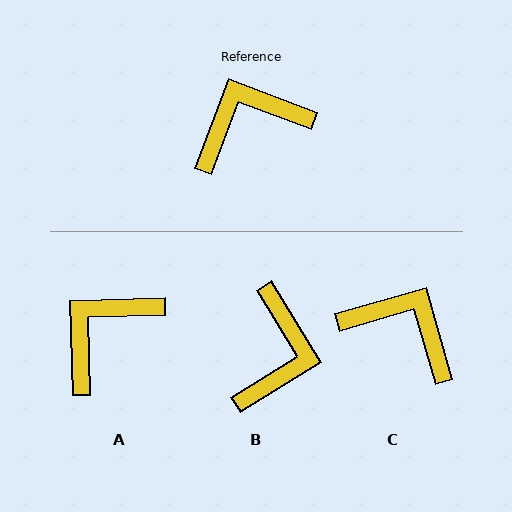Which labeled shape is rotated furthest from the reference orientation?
B, about 128 degrees away.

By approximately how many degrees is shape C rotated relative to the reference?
Approximately 53 degrees clockwise.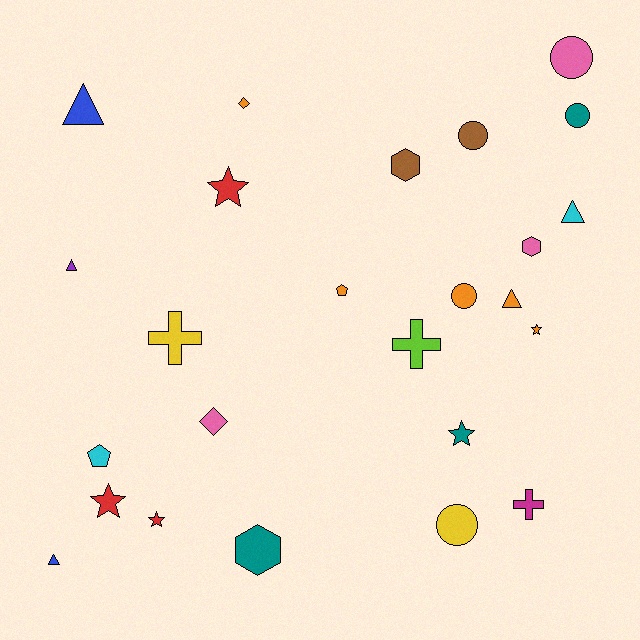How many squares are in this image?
There are no squares.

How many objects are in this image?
There are 25 objects.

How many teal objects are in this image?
There are 3 teal objects.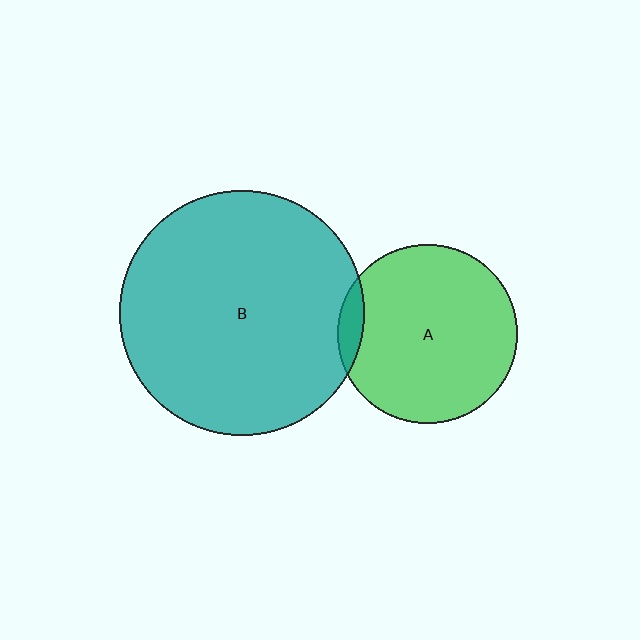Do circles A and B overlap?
Yes.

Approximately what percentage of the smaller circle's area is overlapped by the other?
Approximately 5%.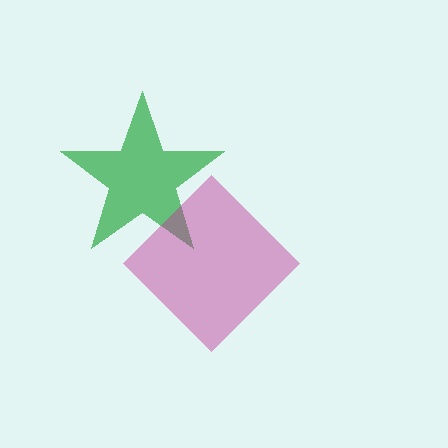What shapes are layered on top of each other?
The layered shapes are: a green star, a magenta diamond.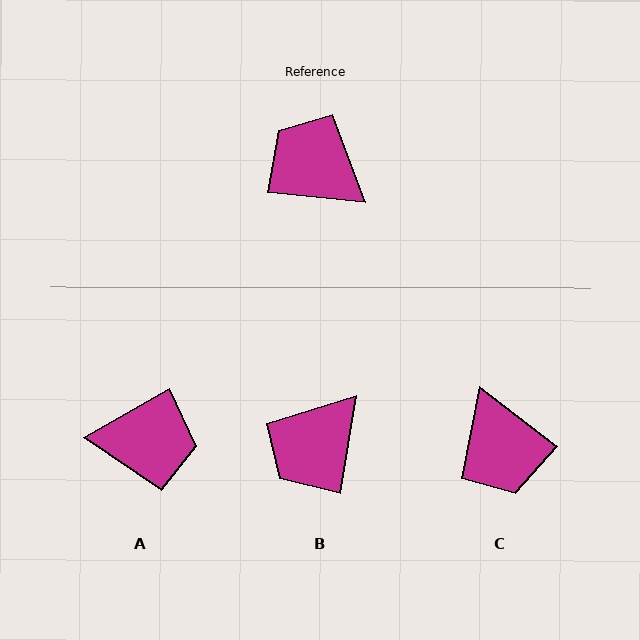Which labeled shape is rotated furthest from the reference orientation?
C, about 148 degrees away.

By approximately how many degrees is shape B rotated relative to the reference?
Approximately 86 degrees counter-clockwise.